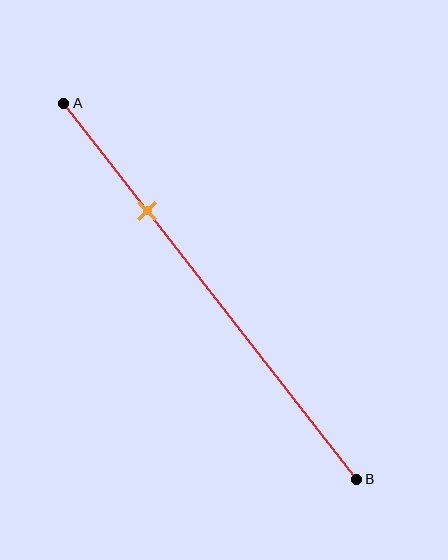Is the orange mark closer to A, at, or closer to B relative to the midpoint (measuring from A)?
The orange mark is closer to point A than the midpoint of segment AB.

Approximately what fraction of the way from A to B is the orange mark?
The orange mark is approximately 30% of the way from A to B.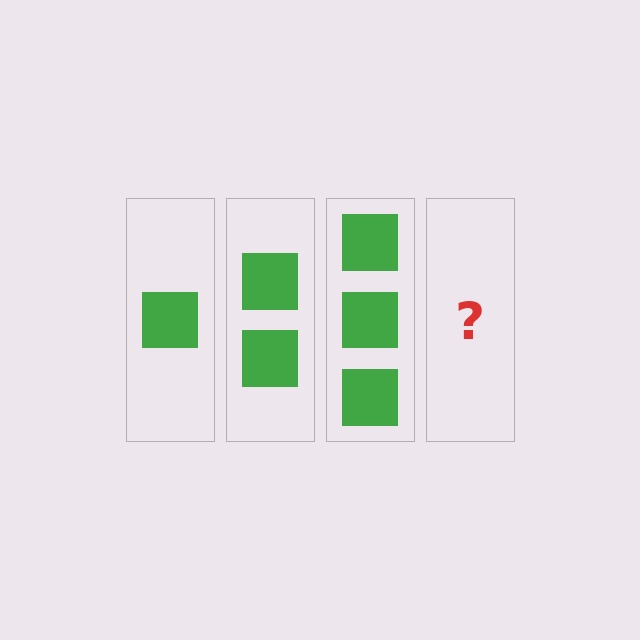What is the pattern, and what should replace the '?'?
The pattern is that each step adds one more square. The '?' should be 4 squares.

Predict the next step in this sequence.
The next step is 4 squares.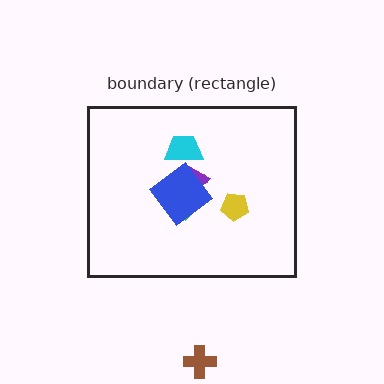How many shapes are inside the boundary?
6 inside, 1 outside.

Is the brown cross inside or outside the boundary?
Outside.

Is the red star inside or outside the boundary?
Inside.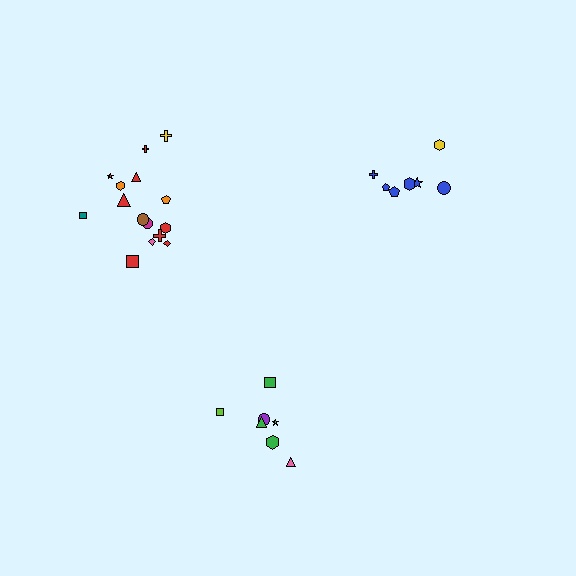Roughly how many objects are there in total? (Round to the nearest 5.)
Roughly 30 objects in total.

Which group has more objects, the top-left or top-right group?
The top-left group.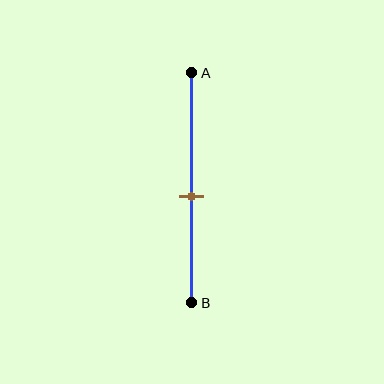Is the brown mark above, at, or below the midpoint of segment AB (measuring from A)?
The brown mark is below the midpoint of segment AB.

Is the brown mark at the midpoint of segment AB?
No, the mark is at about 55% from A, not at the 50% midpoint.